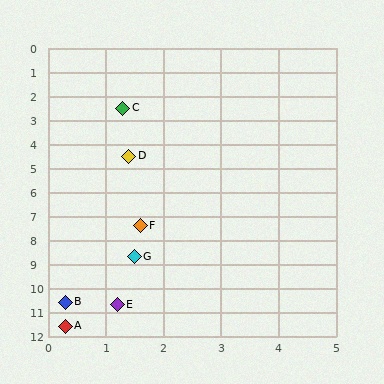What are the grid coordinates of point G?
Point G is at approximately (1.5, 8.7).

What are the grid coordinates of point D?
Point D is at approximately (1.4, 4.5).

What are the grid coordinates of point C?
Point C is at approximately (1.3, 2.5).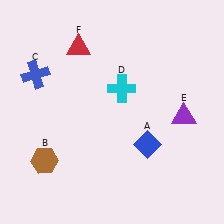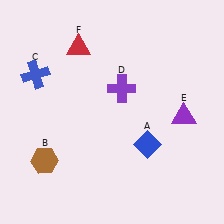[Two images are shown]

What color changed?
The cross (D) changed from cyan in Image 1 to purple in Image 2.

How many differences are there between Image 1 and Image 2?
There is 1 difference between the two images.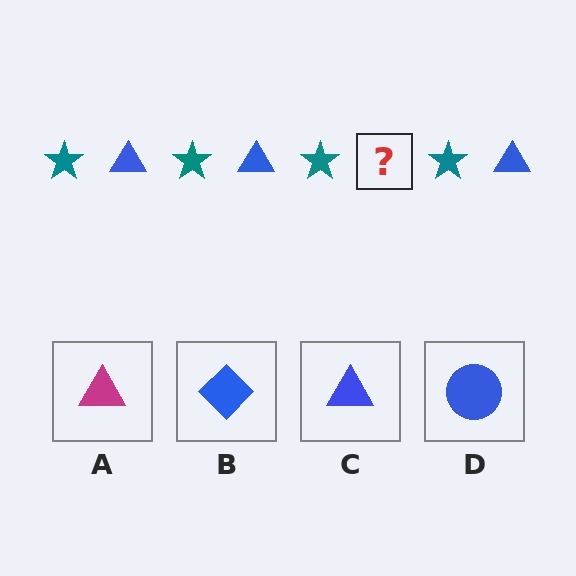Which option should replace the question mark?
Option C.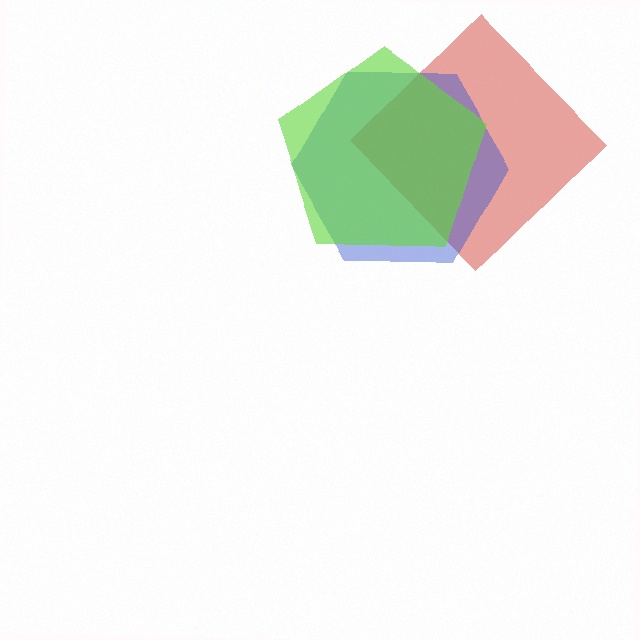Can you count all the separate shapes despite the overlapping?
Yes, there are 3 separate shapes.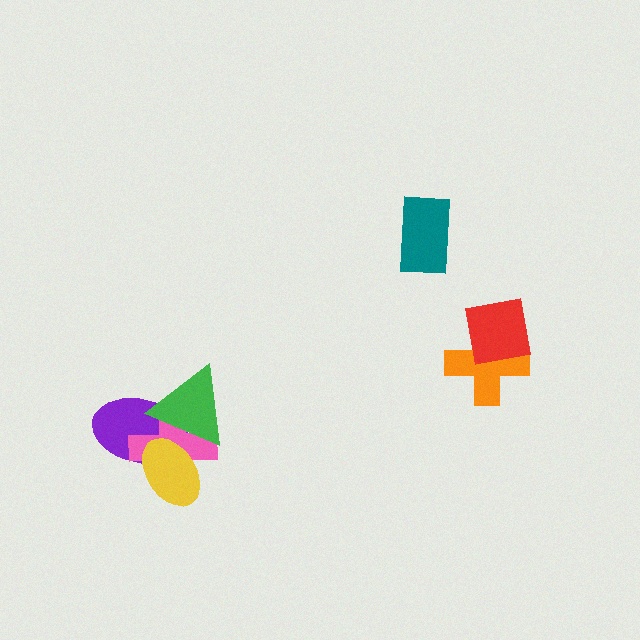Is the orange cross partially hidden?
Yes, it is partially covered by another shape.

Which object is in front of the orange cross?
The red square is in front of the orange cross.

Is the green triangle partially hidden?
Yes, it is partially covered by another shape.